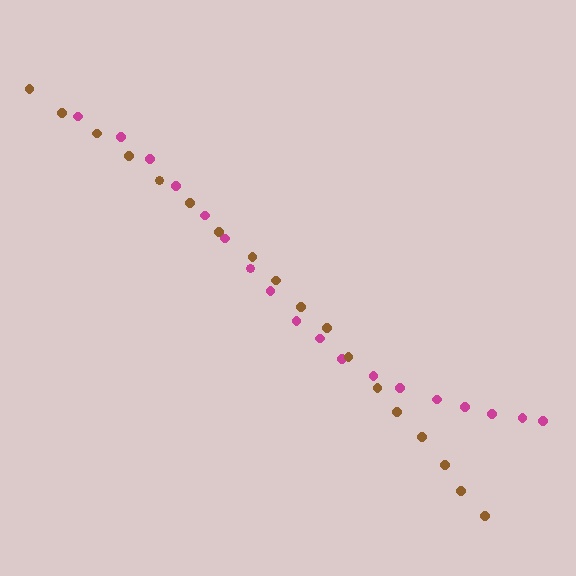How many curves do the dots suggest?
There are 2 distinct paths.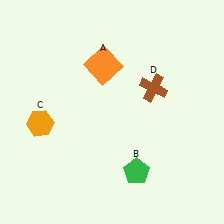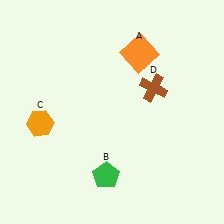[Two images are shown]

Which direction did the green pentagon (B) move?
The green pentagon (B) moved left.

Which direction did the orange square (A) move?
The orange square (A) moved right.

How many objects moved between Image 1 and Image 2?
2 objects moved between the two images.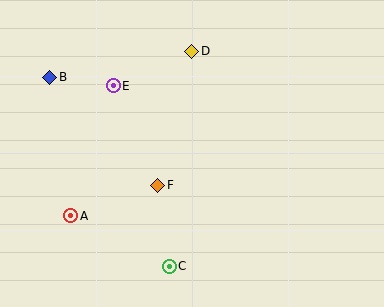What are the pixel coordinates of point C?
Point C is at (169, 266).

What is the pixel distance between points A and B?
The distance between A and B is 140 pixels.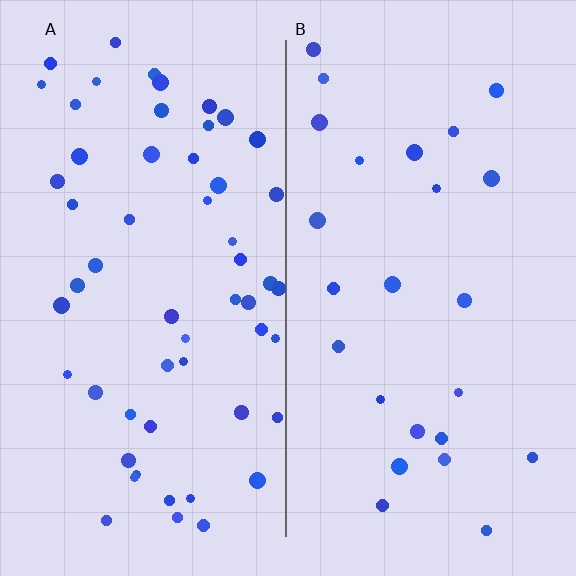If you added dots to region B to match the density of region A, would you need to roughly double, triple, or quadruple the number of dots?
Approximately double.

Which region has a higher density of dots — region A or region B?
A (the left).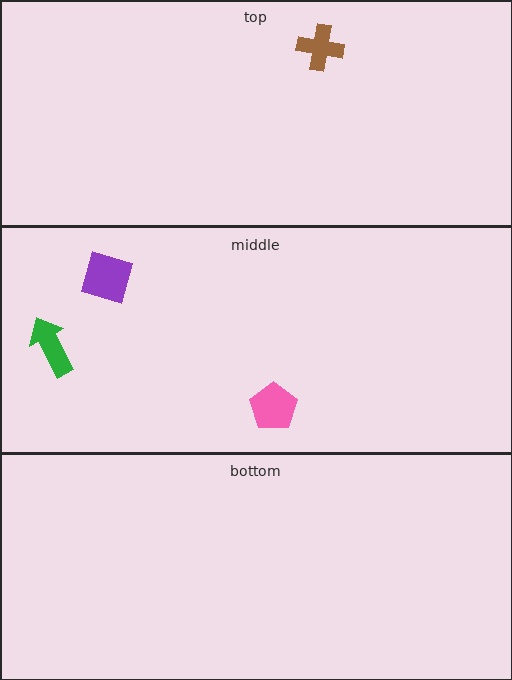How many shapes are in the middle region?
3.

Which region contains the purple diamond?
The middle region.